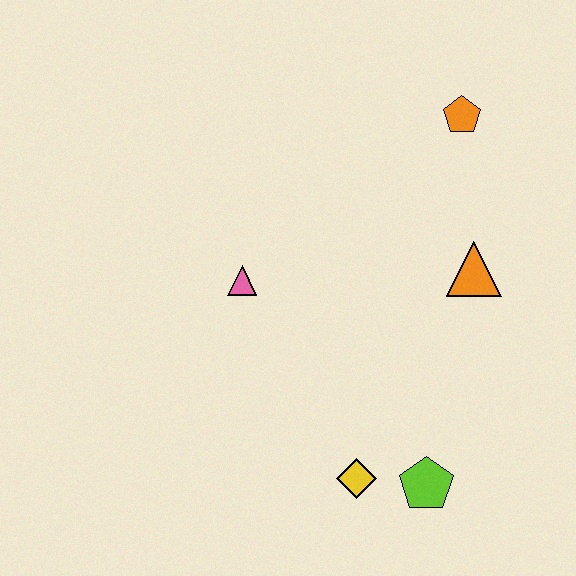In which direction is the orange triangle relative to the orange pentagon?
The orange triangle is below the orange pentagon.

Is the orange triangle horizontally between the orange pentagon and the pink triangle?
No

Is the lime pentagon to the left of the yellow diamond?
No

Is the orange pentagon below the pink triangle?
No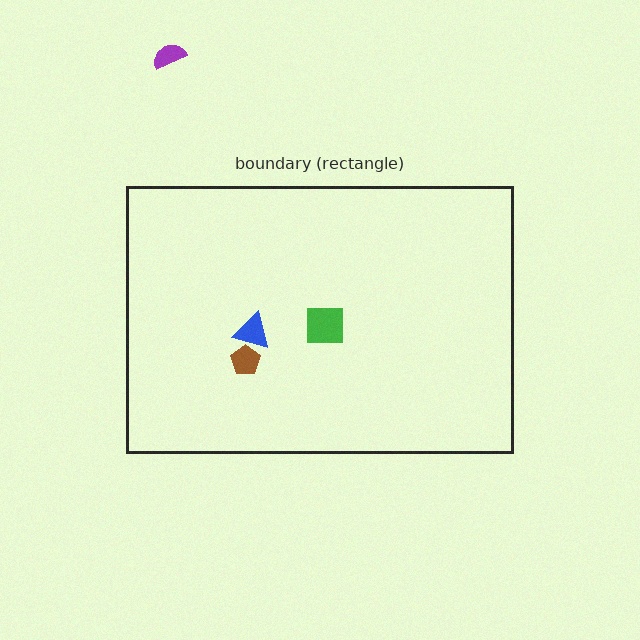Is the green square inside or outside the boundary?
Inside.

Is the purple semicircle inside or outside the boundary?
Outside.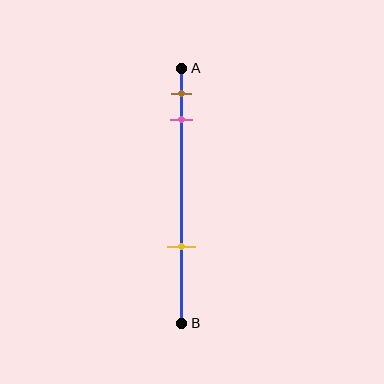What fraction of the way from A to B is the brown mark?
The brown mark is approximately 10% (0.1) of the way from A to B.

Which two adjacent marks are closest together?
The brown and pink marks are the closest adjacent pair.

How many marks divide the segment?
There are 3 marks dividing the segment.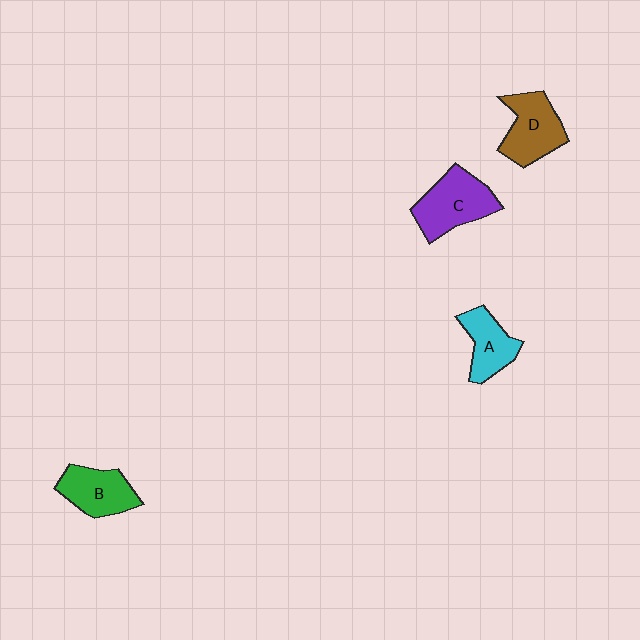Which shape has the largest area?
Shape C (purple).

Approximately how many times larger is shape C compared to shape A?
Approximately 1.4 times.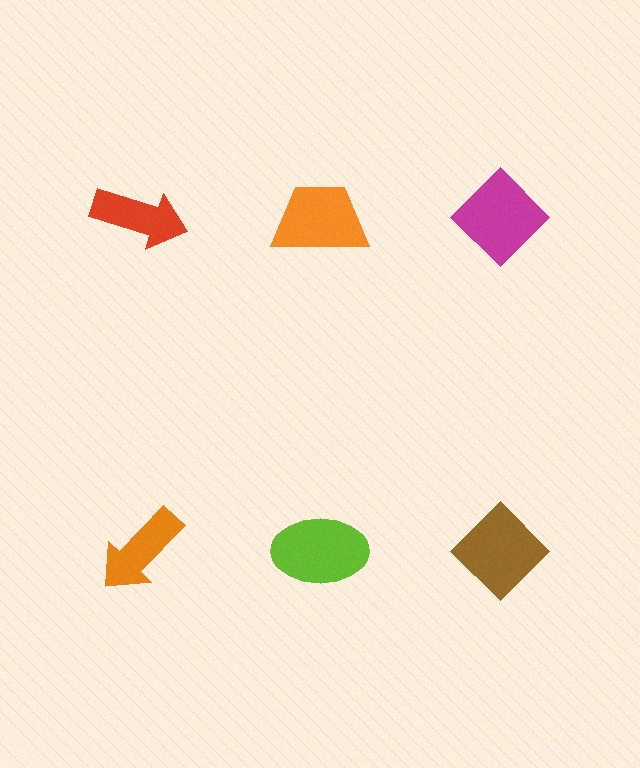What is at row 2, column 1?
An orange arrow.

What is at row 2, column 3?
A brown diamond.